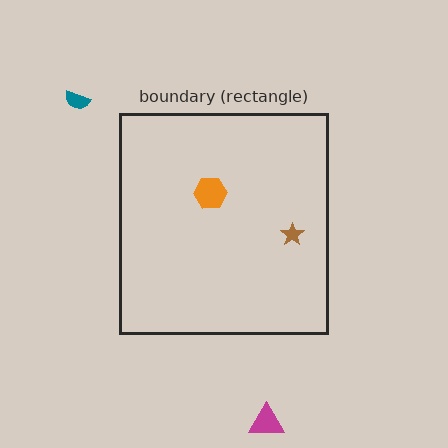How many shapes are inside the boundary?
2 inside, 2 outside.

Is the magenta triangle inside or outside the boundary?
Outside.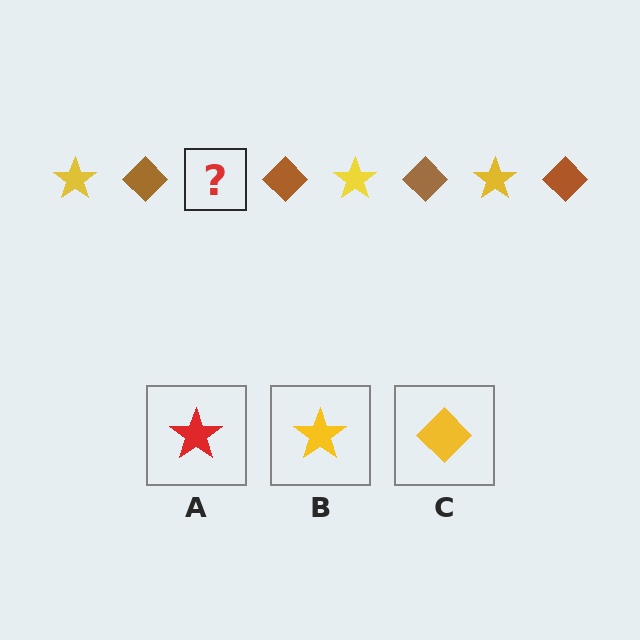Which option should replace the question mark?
Option B.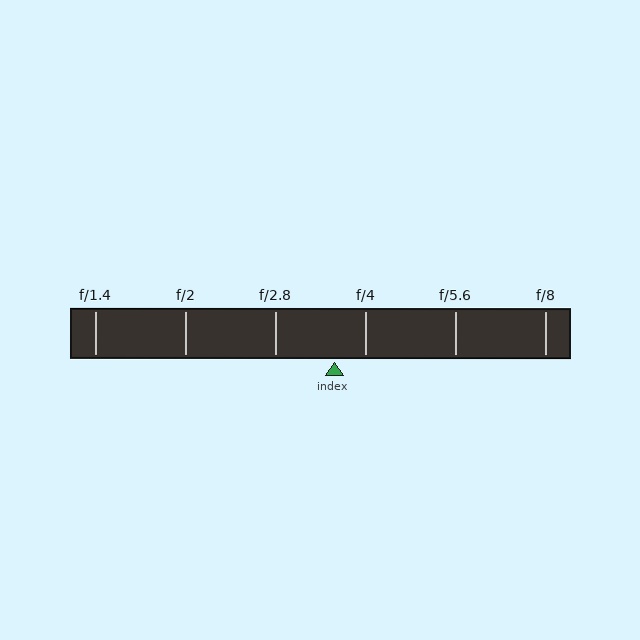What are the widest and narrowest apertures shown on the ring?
The widest aperture shown is f/1.4 and the narrowest is f/8.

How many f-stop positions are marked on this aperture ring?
There are 6 f-stop positions marked.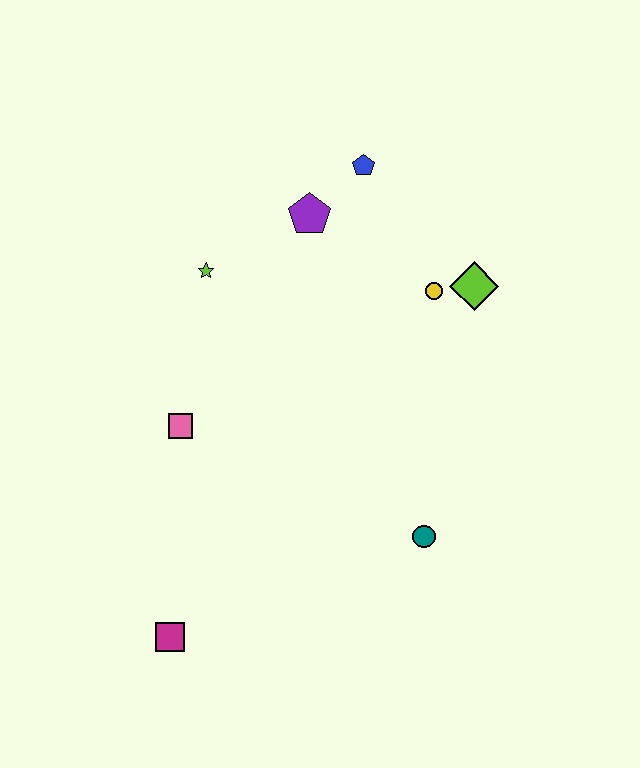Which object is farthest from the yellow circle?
The magenta square is farthest from the yellow circle.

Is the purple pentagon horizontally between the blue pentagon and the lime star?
Yes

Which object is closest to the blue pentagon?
The purple pentagon is closest to the blue pentagon.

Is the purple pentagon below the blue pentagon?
Yes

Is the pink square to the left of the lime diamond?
Yes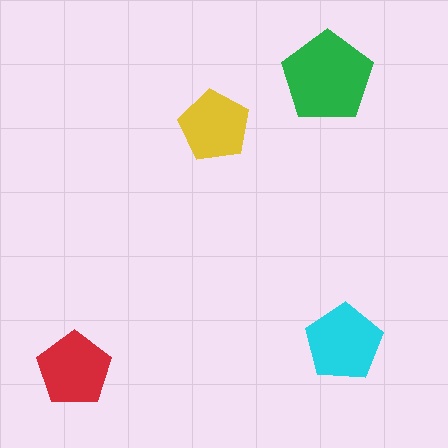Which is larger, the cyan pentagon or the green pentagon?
The green one.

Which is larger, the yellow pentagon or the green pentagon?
The green one.